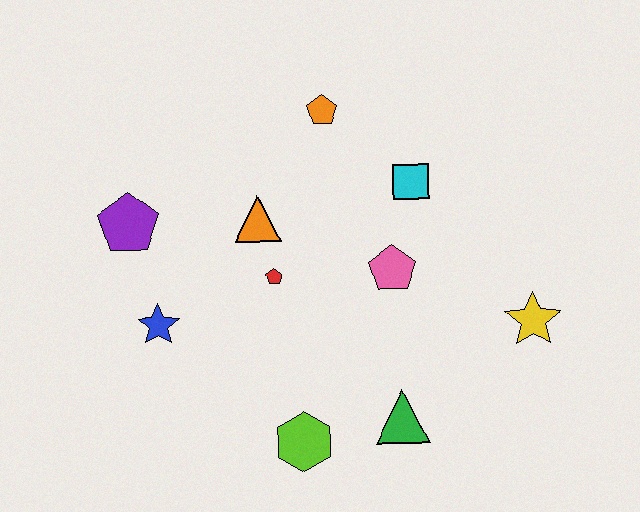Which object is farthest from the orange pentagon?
The lime hexagon is farthest from the orange pentagon.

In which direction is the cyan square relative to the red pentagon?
The cyan square is to the right of the red pentagon.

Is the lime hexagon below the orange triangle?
Yes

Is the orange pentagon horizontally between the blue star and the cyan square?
Yes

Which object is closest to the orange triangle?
The red pentagon is closest to the orange triangle.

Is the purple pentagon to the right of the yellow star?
No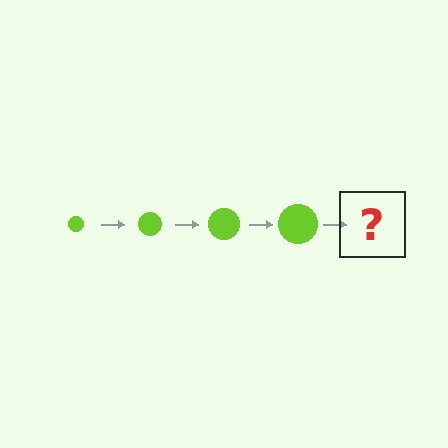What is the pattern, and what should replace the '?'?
The pattern is that the circle gets progressively larger each step. The '?' should be a lime circle, larger than the previous one.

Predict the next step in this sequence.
The next step is a lime circle, larger than the previous one.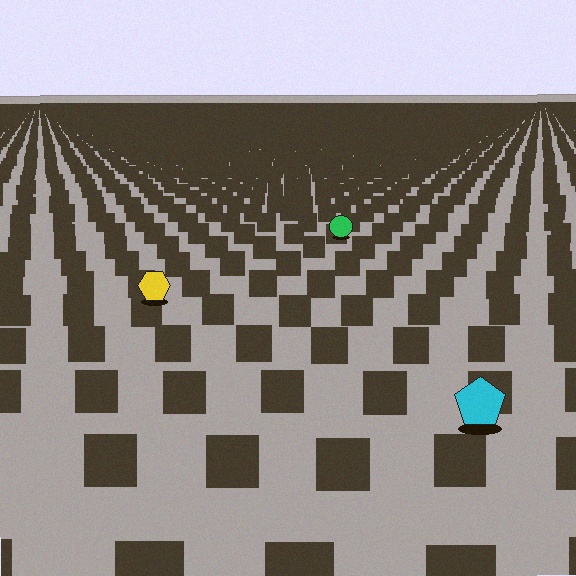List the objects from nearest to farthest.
From nearest to farthest: the cyan pentagon, the yellow hexagon, the green circle.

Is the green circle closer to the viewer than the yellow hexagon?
No. The yellow hexagon is closer — you can tell from the texture gradient: the ground texture is coarser near it.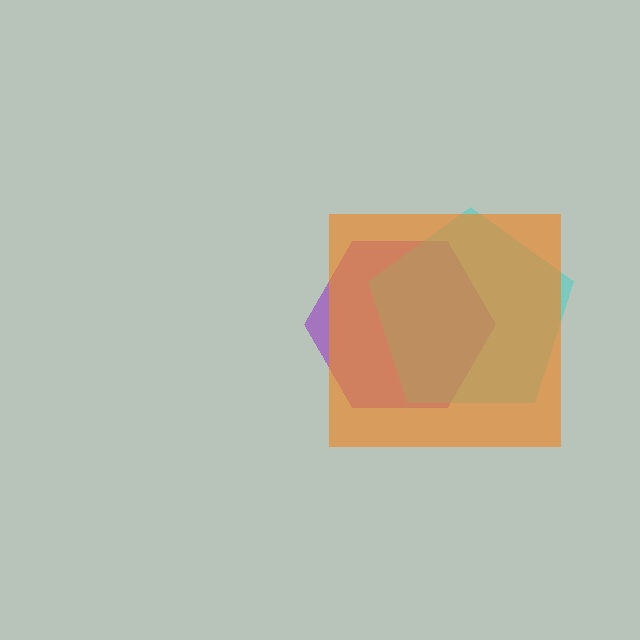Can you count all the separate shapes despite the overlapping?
Yes, there are 3 separate shapes.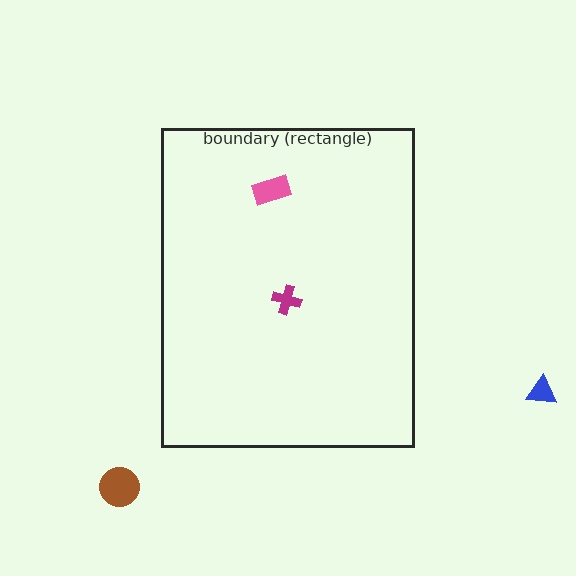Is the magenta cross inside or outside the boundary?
Inside.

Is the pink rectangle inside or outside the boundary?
Inside.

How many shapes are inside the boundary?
2 inside, 2 outside.